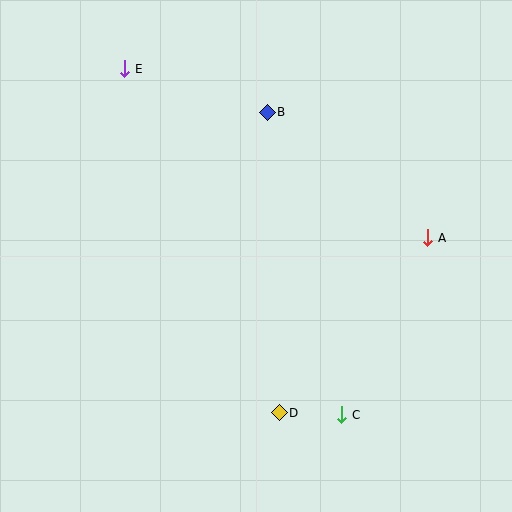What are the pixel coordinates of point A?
Point A is at (428, 238).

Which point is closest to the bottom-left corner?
Point D is closest to the bottom-left corner.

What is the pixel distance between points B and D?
The distance between B and D is 301 pixels.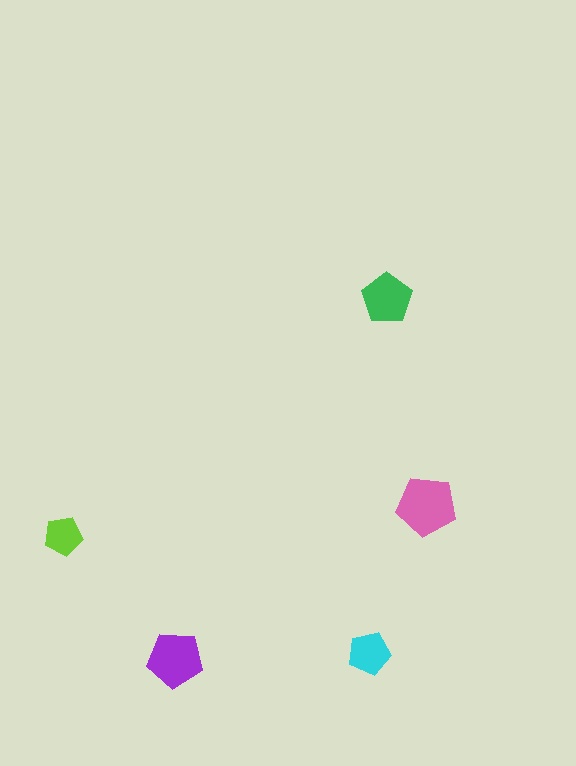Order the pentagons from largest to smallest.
the pink one, the purple one, the green one, the cyan one, the lime one.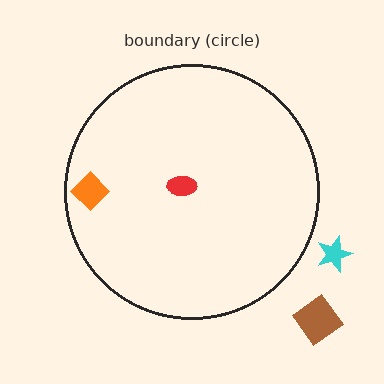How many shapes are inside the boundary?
2 inside, 2 outside.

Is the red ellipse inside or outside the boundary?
Inside.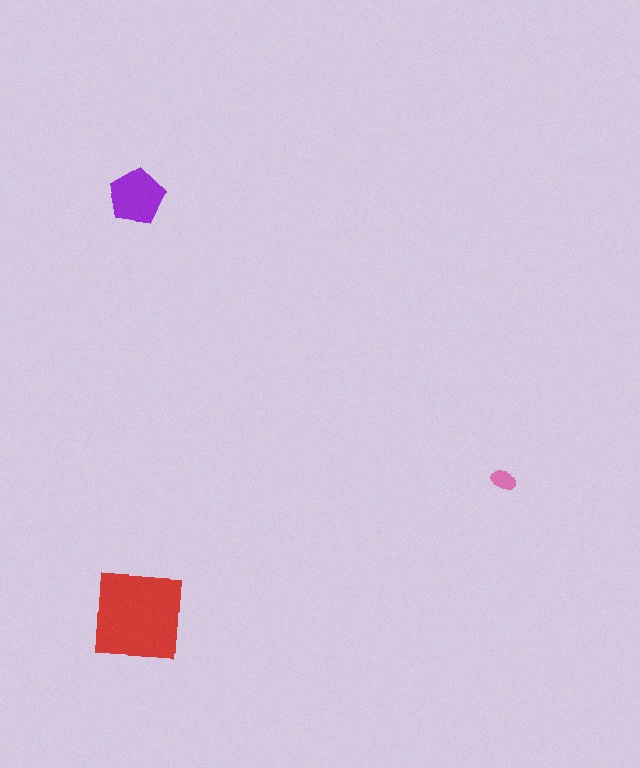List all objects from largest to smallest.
The red square, the purple pentagon, the pink ellipse.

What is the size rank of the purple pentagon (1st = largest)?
2nd.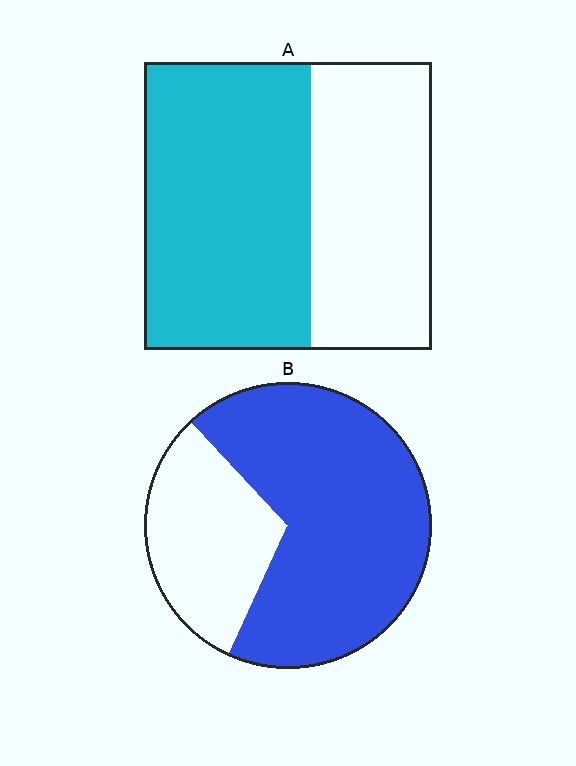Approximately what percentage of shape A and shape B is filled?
A is approximately 60% and B is approximately 70%.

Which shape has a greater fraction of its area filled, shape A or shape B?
Shape B.